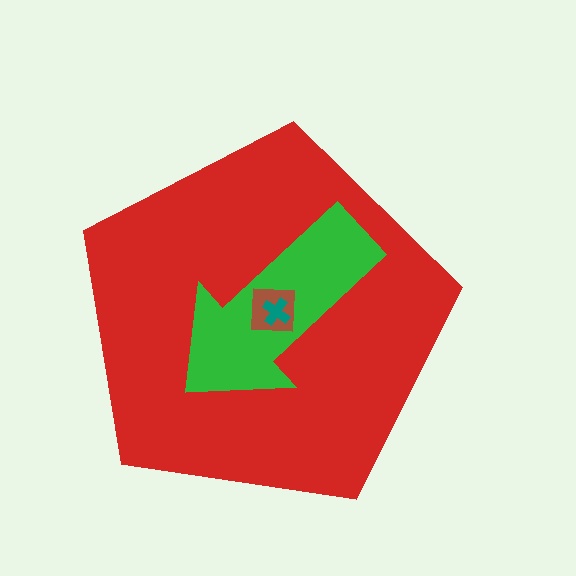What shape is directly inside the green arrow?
The brown square.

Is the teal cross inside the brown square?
Yes.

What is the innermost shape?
The teal cross.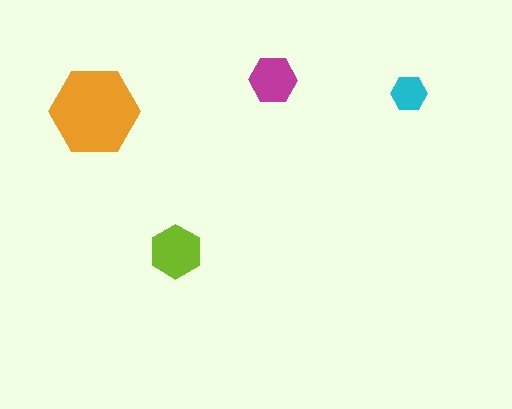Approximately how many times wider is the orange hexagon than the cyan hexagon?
About 2.5 times wider.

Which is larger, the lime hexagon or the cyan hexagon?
The lime one.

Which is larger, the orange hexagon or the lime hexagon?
The orange one.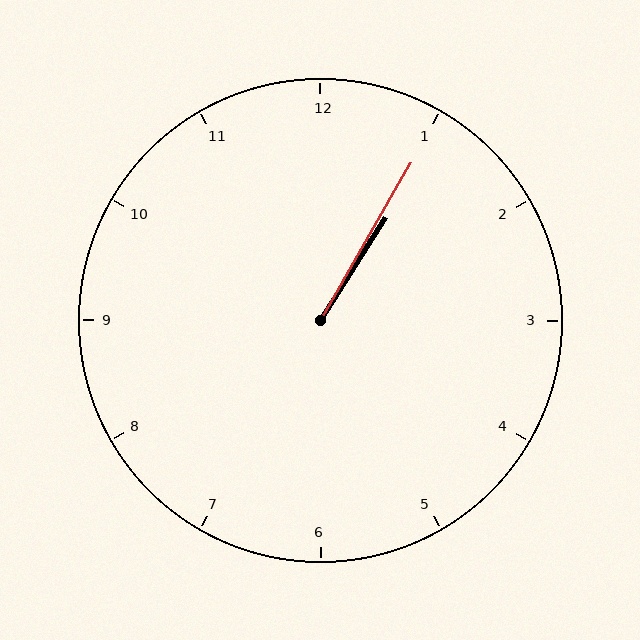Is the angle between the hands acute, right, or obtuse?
It is acute.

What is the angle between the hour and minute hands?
Approximately 2 degrees.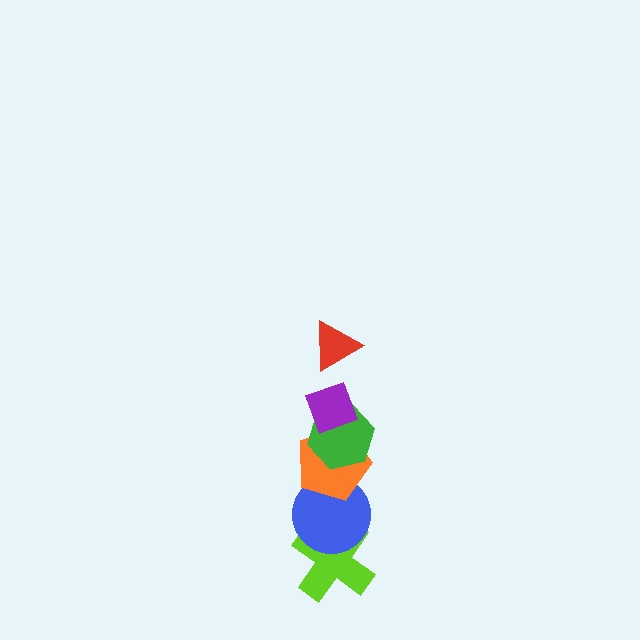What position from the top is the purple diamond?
The purple diamond is 2nd from the top.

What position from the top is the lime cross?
The lime cross is 6th from the top.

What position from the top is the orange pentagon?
The orange pentagon is 4th from the top.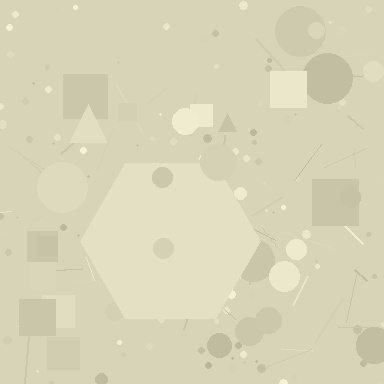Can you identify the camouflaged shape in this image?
The camouflaged shape is a hexagon.